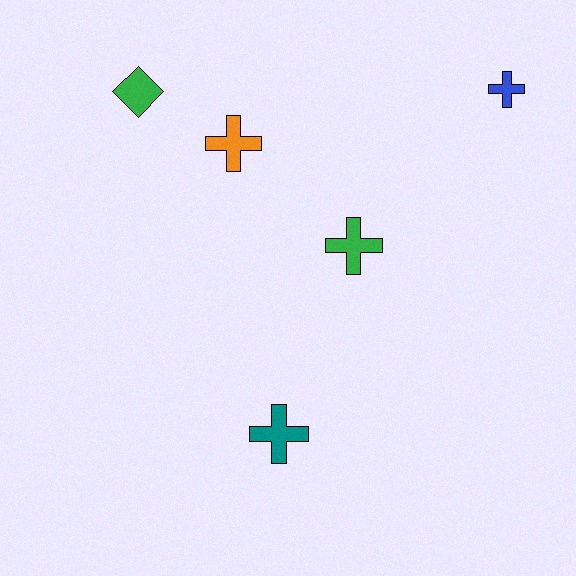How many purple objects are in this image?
There are no purple objects.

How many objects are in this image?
There are 5 objects.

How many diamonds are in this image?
There is 1 diamond.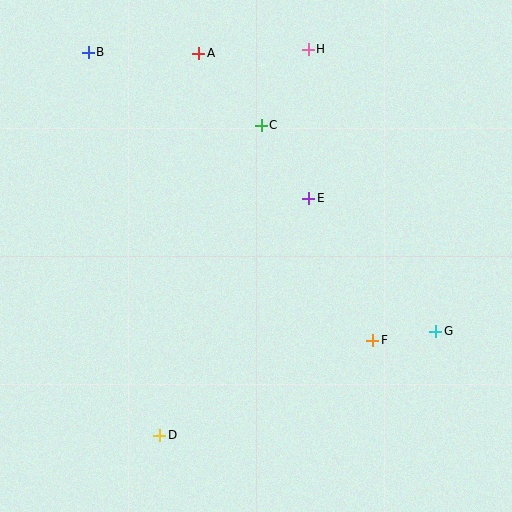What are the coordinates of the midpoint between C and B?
The midpoint between C and B is at (175, 89).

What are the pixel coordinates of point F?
Point F is at (373, 340).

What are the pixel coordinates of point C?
Point C is at (261, 125).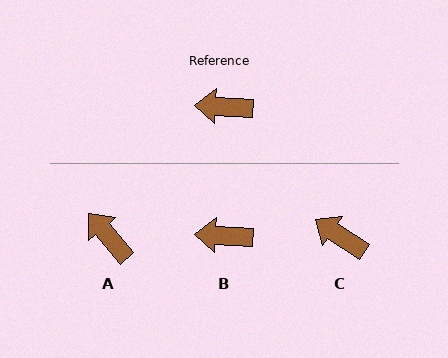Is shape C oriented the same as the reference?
No, it is off by about 30 degrees.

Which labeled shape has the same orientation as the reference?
B.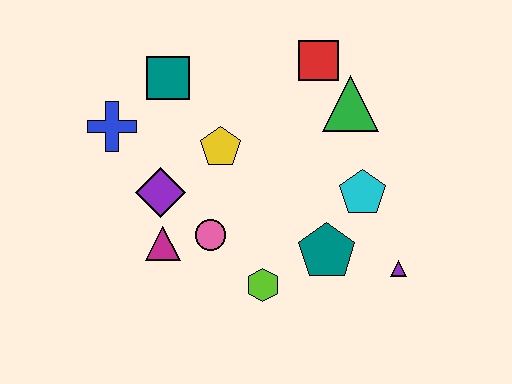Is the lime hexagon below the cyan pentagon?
Yes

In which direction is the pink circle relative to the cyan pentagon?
The pink circle is to the left of the cyan pentagon.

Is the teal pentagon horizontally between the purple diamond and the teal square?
No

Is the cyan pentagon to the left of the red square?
No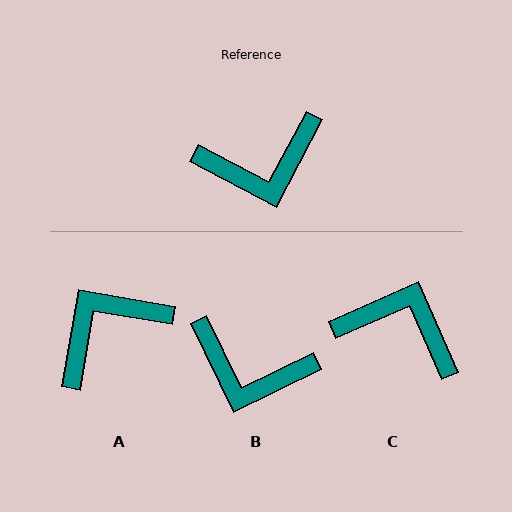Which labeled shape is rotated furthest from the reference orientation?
A, about 162 degrees away.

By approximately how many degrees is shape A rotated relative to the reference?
Approximately 162 degrees clockwise.